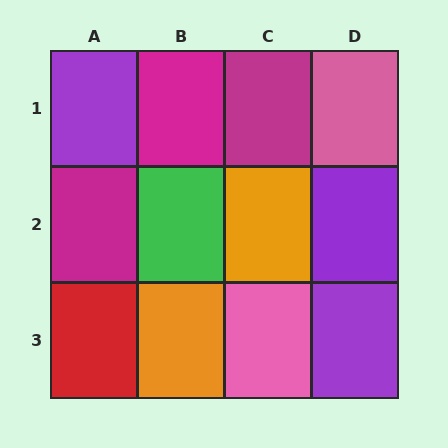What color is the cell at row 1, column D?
Pink.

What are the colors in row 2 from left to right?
Magenta, green, orange, purple.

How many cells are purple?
3 cells are purple.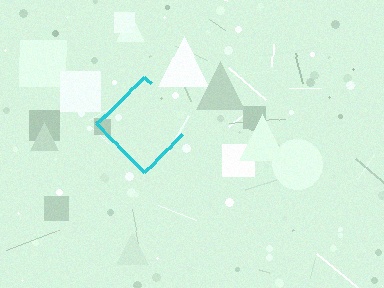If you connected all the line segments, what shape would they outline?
They would outline a diamond.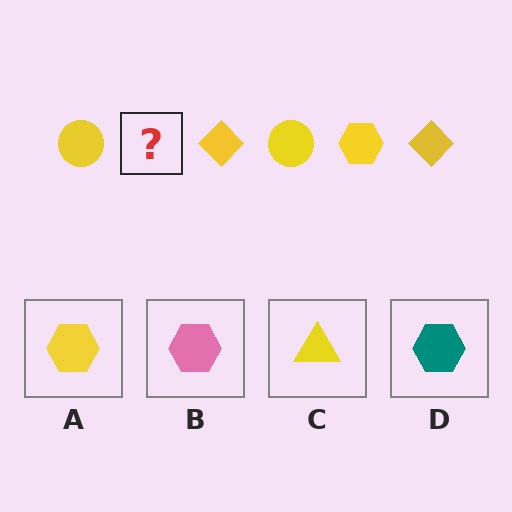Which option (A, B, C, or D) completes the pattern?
A.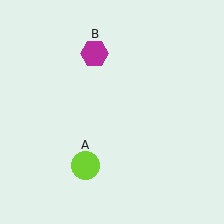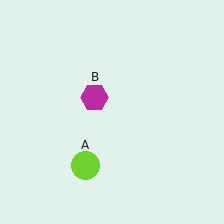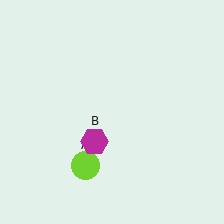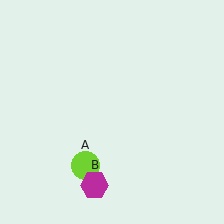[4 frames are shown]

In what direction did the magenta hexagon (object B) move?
The magenta hexagon (object B) moved down.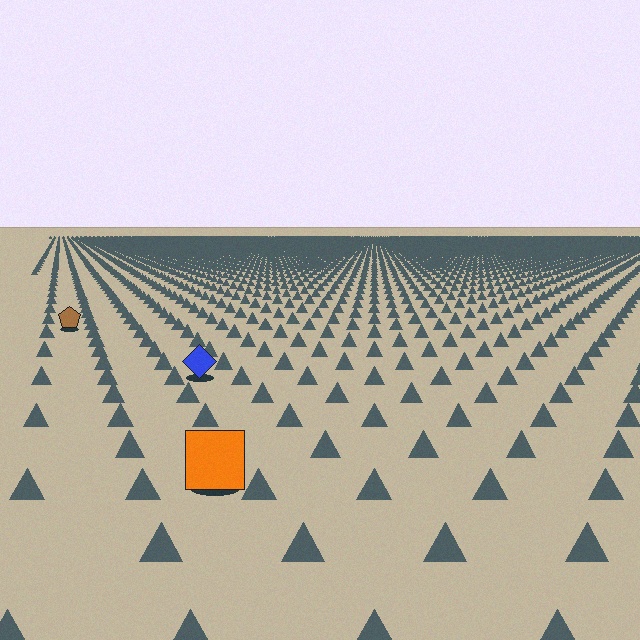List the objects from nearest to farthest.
From nearest to farthest: the orange square, the blue diamond, the brown pentagon.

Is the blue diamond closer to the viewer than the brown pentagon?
Yes. The blue diamond is closer — you can tell from the texture gradient: the ground texture is coarser near it.